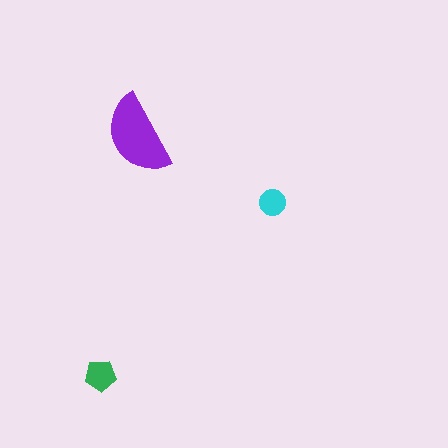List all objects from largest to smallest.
The purple semicircle, the green pentagon, the cyan circle.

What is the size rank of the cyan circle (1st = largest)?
3rd.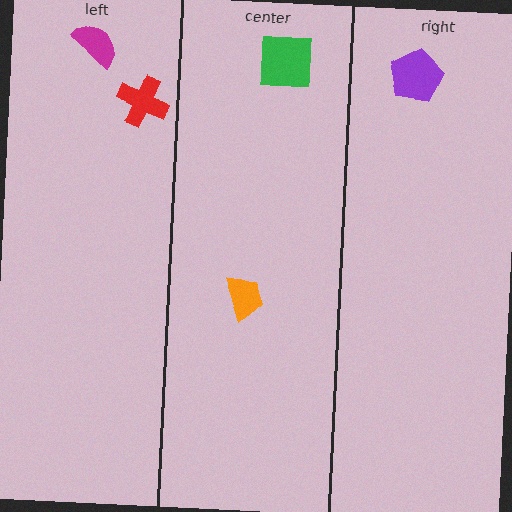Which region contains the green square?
The center region.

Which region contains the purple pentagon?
The right region.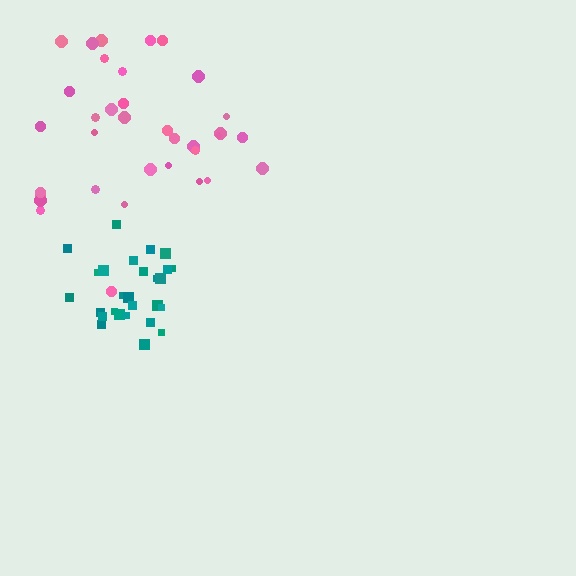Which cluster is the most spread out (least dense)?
Pink.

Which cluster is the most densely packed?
Teal.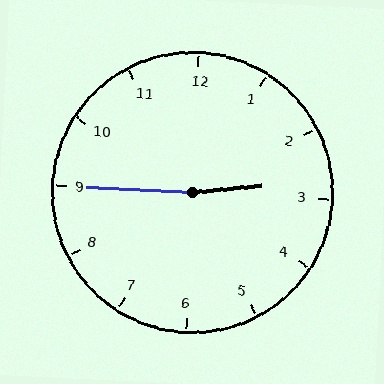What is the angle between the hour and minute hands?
Approximately 172 degrees.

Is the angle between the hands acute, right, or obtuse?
It is obtuse.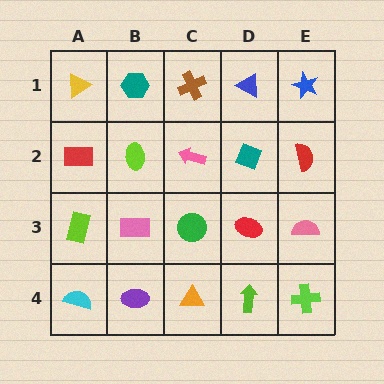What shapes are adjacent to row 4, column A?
A lime rectangle (row 3, column A), a purple ellipse (row 4, column B).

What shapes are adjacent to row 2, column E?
A blue star (row 1, column E), a pink semicircle (row 3, column E), a teal diamond (row 2, column D).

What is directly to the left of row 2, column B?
A red rectangle.